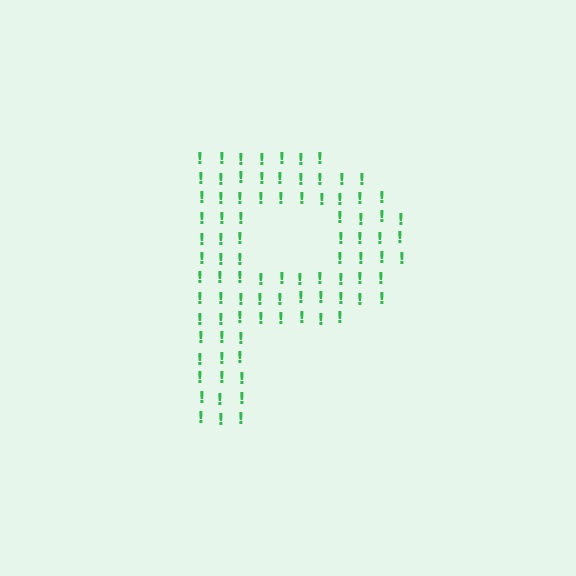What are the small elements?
The small elements are exclamation marks.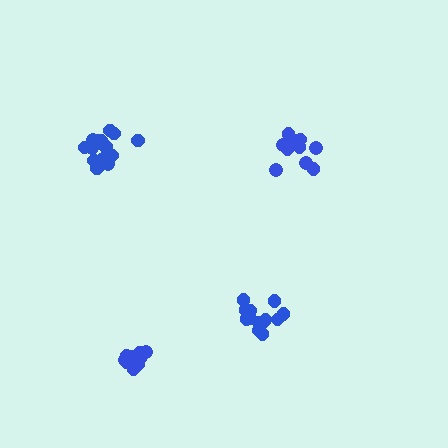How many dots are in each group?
Group 1: 13 dots, Group 2: 13 dots, Group 3: 16 dots, Group 4: 12 dots (54 total).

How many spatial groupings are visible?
There are 4 spatial groupings.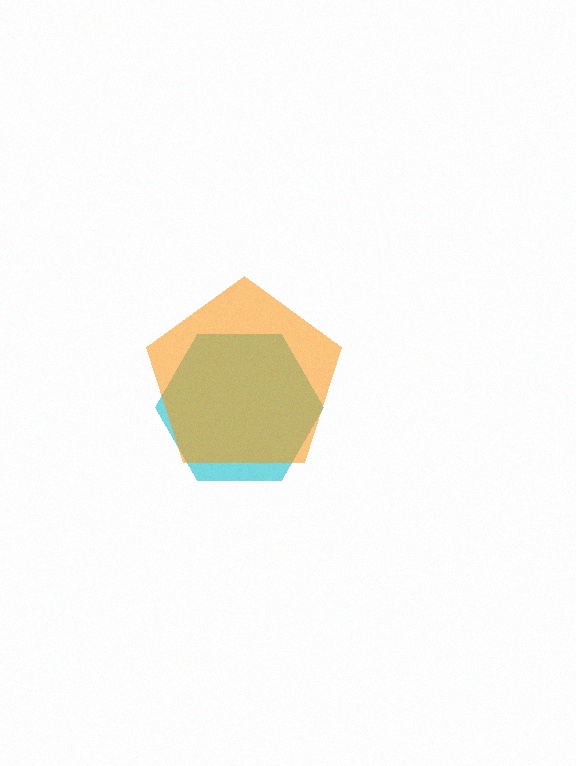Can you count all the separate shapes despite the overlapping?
Yes, there are 2 separate shapes.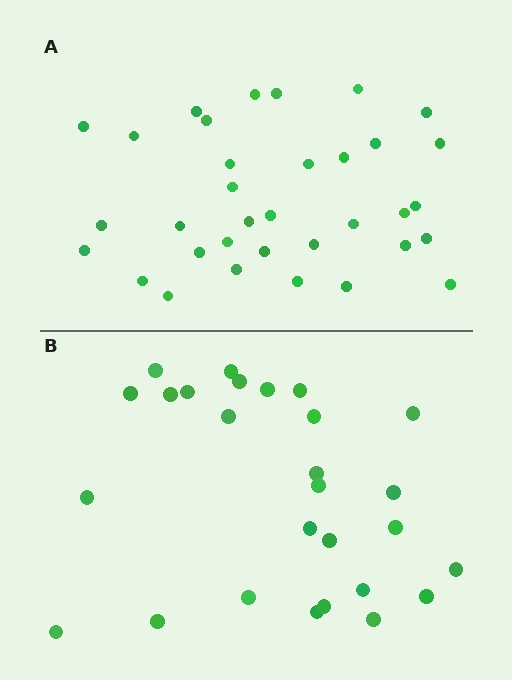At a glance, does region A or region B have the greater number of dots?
Region A (the top region) has more dots.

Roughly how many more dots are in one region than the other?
Region A has roughly 8 or so more dots than region B.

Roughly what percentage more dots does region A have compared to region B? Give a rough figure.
About 25% more.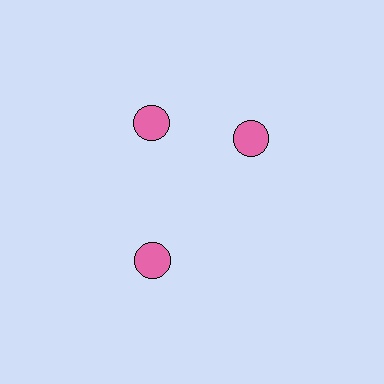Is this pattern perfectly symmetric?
No. The 3 pink circles are arranged in a ring, but one element near the 3 o'clock position is rotated out of alignment along the ring, breaking the 3-fold rotational symmetry.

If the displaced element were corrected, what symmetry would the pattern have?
It would have 3-fold rotational symmetry — the pattern would map onto itself every 120 degrees.